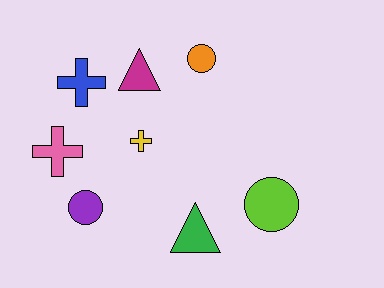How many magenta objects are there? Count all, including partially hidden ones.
There is 1 magenta object.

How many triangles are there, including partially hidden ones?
There are 2 triangles.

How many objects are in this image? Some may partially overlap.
There are 8 objects.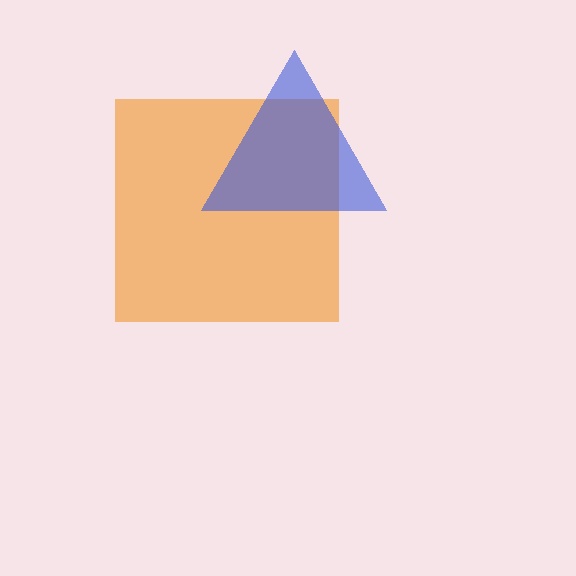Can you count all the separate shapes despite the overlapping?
Yes, there are 2 separate shapes.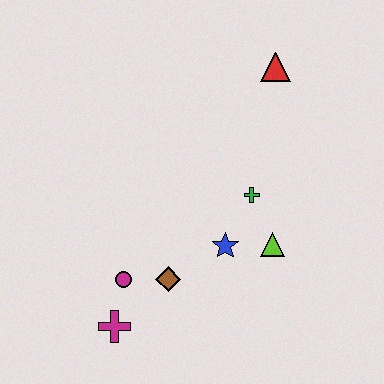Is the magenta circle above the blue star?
No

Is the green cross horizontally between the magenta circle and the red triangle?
Yes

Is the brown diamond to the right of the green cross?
No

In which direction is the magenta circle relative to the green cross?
The magenta circle is to the left of the green cross.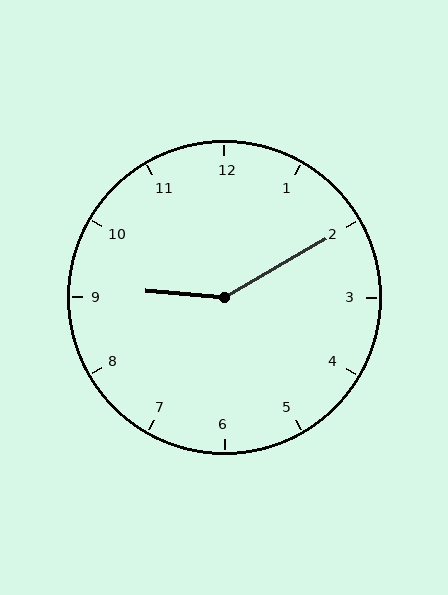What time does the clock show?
9:10.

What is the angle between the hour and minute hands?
Approximately 145 degrees.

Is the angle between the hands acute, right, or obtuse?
It is obtuse.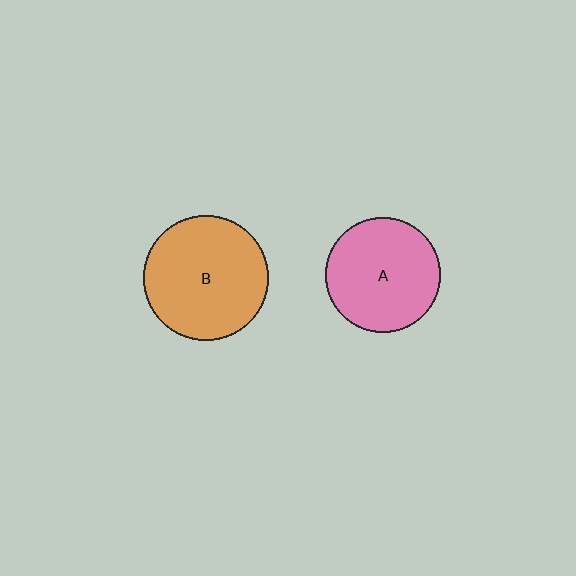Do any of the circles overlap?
No, none of the circles overlap.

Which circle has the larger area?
Circle B (orange).